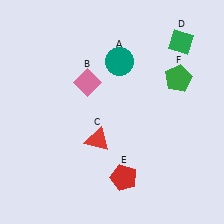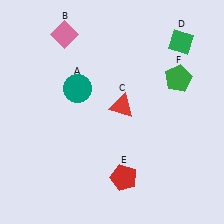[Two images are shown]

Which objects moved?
The objects that moved are: the teal circle (A), the pink diamond (B), the red triangle (C).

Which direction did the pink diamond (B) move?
The pink diamond (B) moved up.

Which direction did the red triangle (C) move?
The red triangle (C) moved up.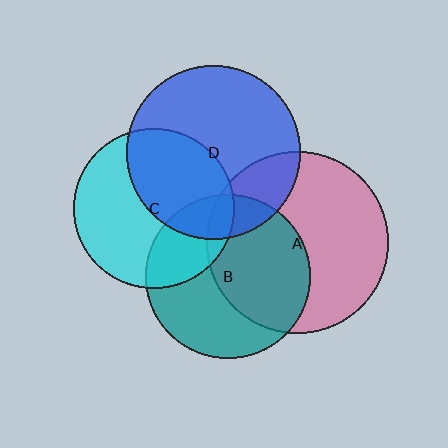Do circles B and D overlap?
Yes.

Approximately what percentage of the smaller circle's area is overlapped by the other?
Approximately 15%.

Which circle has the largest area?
Circle A (pink).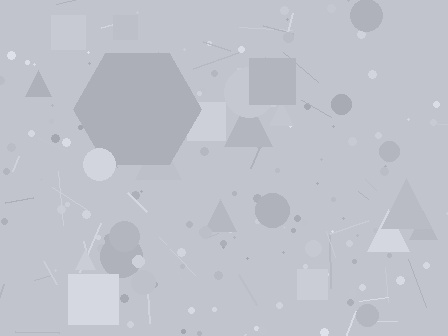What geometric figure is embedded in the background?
A hexagon is embedded in the background.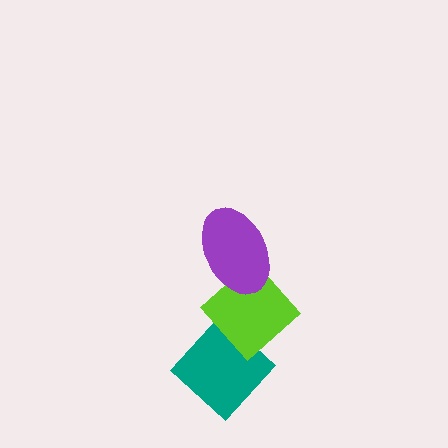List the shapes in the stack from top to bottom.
From top to bottom: the purple ellipse, the lime diamond, the teal diamond.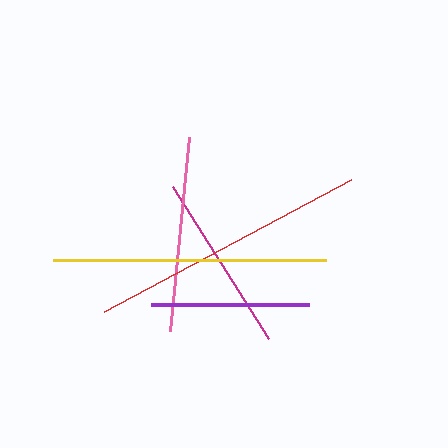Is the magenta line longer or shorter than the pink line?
The pink line is longer than the magenta line.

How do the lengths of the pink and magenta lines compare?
The pink and magenta lines are approximately the same length.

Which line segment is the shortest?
The purple line is the shortest at approximately 158 pixels.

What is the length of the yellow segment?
The yellow segment is approximately 273 pixels long.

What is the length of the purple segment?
The purple segment is approximately 158 pixels long.